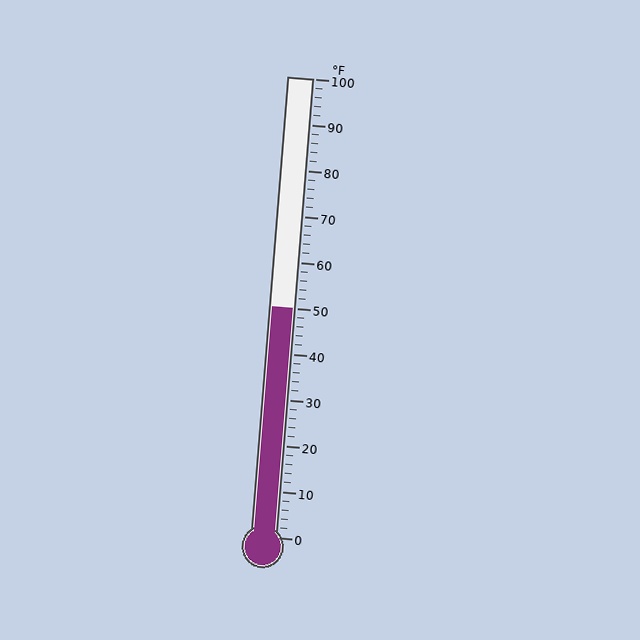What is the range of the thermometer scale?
The thermometer scale ranges from 0°F to 100°F.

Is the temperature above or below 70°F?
The temperature is below 70°F.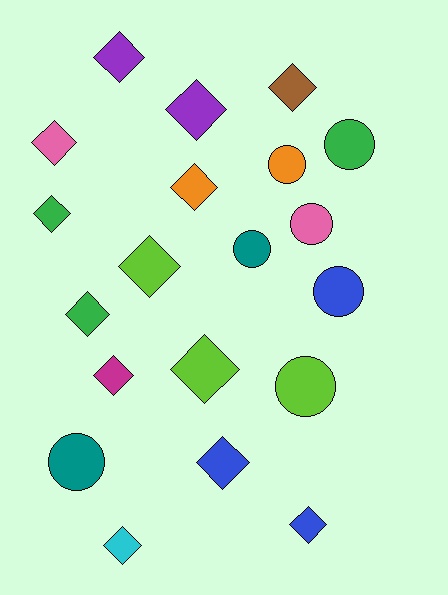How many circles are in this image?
There are 7 circles.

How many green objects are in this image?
There are 3 green objects.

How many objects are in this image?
There are 20 objects.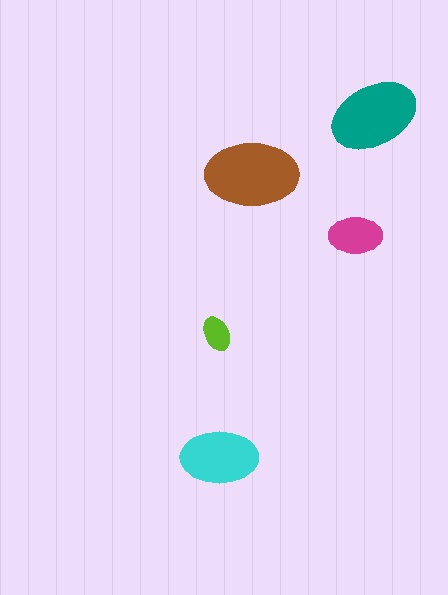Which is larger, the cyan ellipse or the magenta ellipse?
The cyan one.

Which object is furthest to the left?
The lime ellipse is leftmost.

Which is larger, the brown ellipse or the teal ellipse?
The brown one.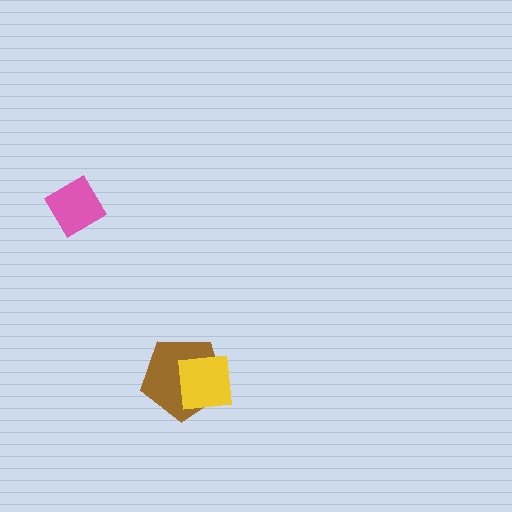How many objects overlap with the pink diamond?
0 objects overlap with the pink diamond.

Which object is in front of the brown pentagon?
The yellow square is in front of the brown pentagon.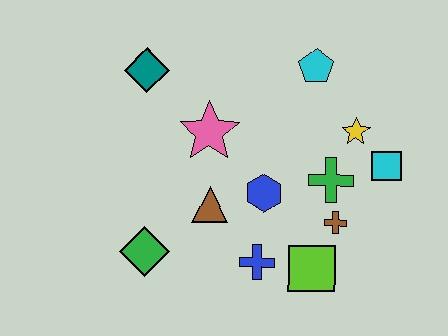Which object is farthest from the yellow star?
The green diamond is farthest from the yellow star.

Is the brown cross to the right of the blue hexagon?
Yes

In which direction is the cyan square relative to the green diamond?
The cyan square is to the right of the green diamond.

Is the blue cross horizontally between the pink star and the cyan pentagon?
Yes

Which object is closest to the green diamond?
The brown triangle is closest to the green diamond.